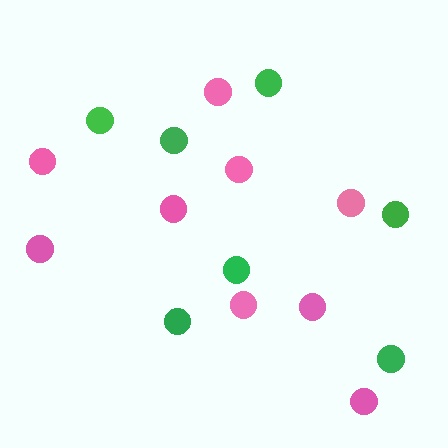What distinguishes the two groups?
There are 2 groups: one group of green circles (7) and one group of pink circles (9).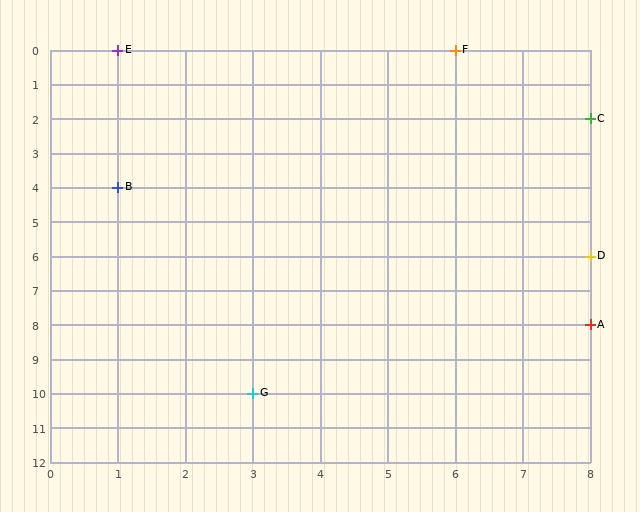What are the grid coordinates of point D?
Point D is at grid coordinates (8, 6).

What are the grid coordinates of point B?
Point B is at grid coordinates (1, 4).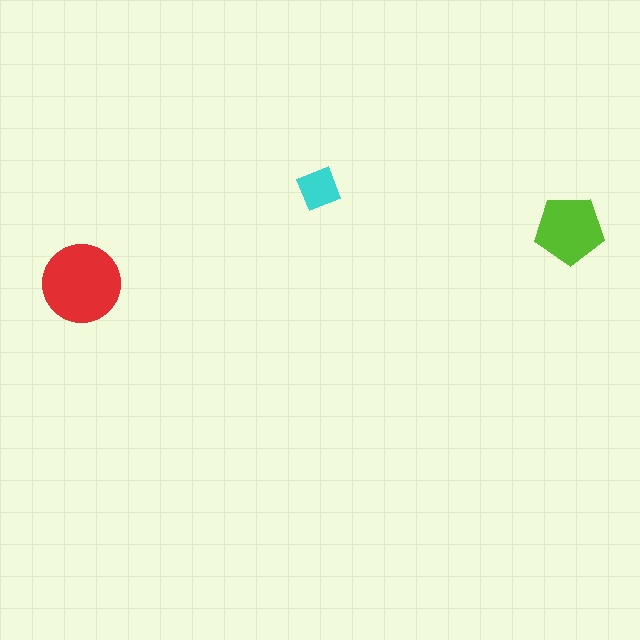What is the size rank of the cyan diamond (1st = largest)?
3rd.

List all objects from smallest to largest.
The cyan diamond, the lime pentagon, the red circle.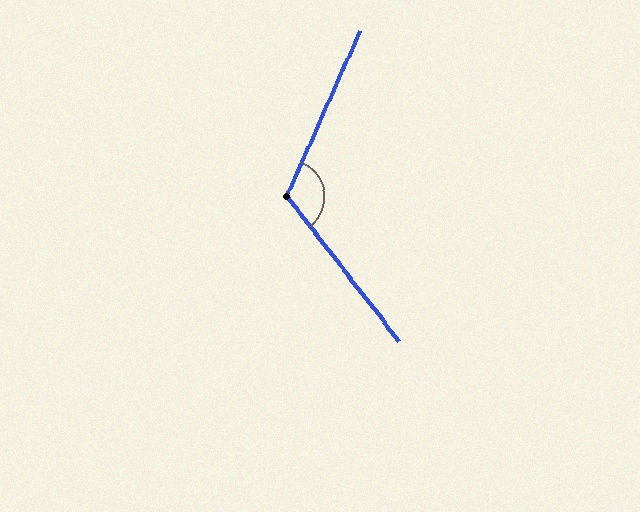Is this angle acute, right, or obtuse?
It is obtuse.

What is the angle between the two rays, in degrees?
Approximately 118 degrees.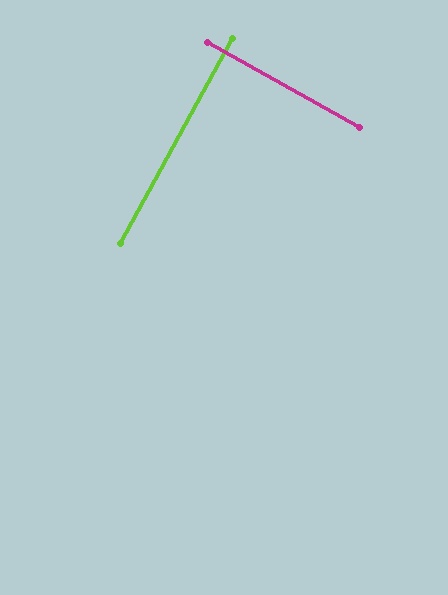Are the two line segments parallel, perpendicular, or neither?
Perpendicular — they meet at approximately 89°.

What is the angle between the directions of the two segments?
Approximately 89 degrees.